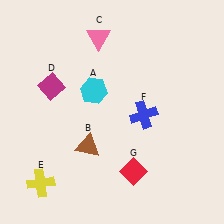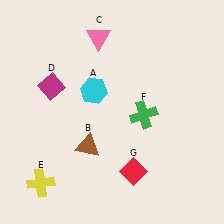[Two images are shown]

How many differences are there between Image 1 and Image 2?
There is 1 difference between the two images.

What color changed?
The cross (F) changed from blue in Image 1 to green in Image 2.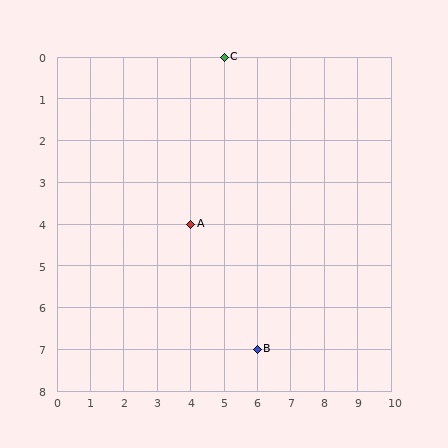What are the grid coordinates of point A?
Point A is at grid coordinates (4, 4).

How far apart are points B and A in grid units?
Points B and A are 2 columns and 3 rows apart (about 3.6 grid units diagonally).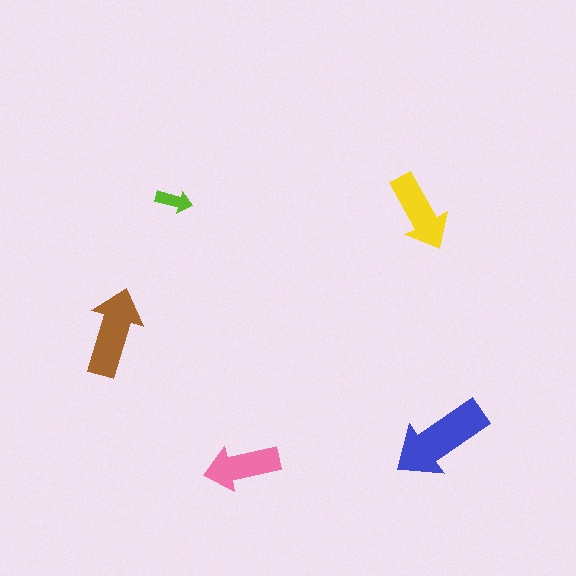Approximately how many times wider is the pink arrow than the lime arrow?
About 2 times wider.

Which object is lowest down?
The pink arrow is bottommost.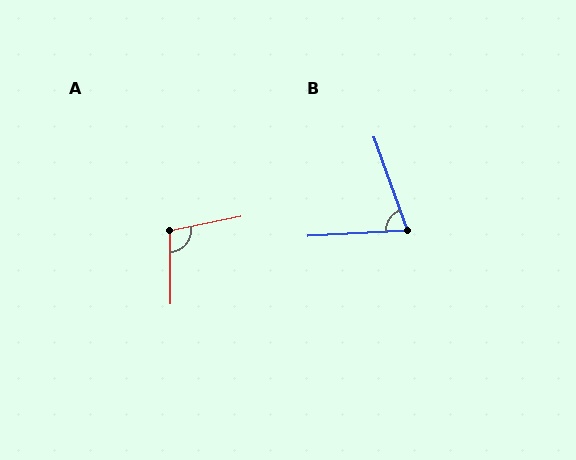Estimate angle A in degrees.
Approximately 101 degrees.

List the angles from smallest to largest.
B (73°), A (101°).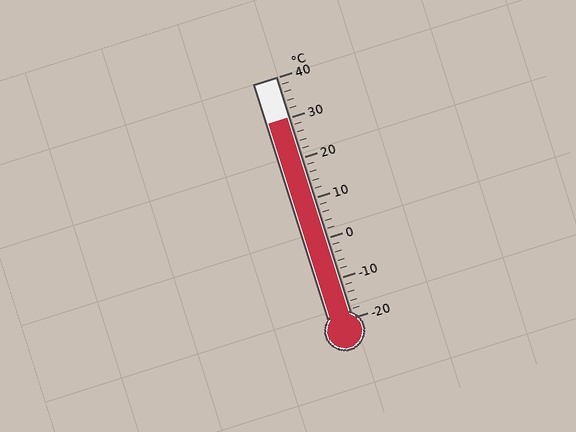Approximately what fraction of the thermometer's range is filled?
The thermometer is filled to approximately 85% of its range.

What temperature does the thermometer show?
The thermometer shows approximately 30°C.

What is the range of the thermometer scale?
The thermometer scale ranges from -20°C to 40°C.